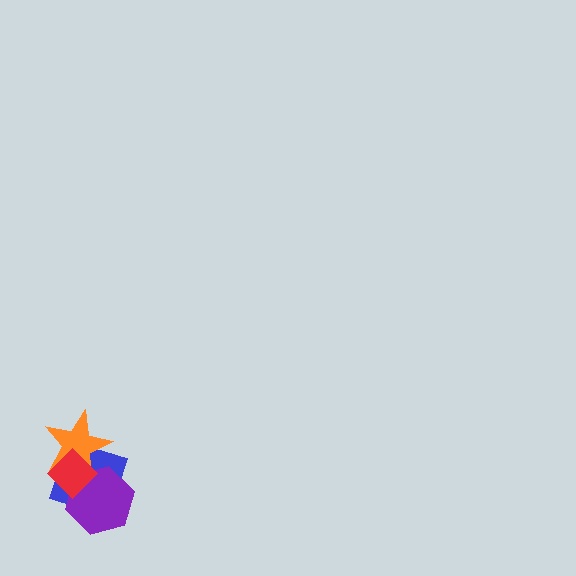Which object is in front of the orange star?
The red diamond is in front of the orange star.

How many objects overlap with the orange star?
3 objects overlap with the orange star.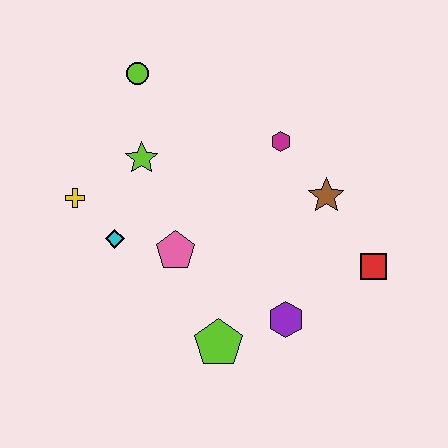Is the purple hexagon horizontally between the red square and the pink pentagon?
Yes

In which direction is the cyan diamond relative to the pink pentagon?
The cyan diamond is to the left of the pink pentagon.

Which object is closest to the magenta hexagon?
The brown star is closest to the magenta hexagon.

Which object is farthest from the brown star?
The yellow cross is farthest from the brown star.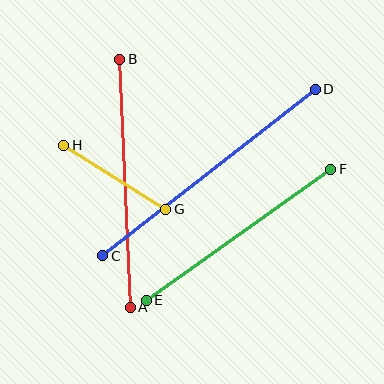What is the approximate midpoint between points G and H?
The midpoint is at approximately (115, 177) pixels.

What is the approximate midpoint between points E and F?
The midpoint is at approximately (239, 235) pixels.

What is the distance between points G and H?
The distance is approximately 120 pixels.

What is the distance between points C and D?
The distance is approximately 270 pixels.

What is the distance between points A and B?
The distance is approximately 248 pixels.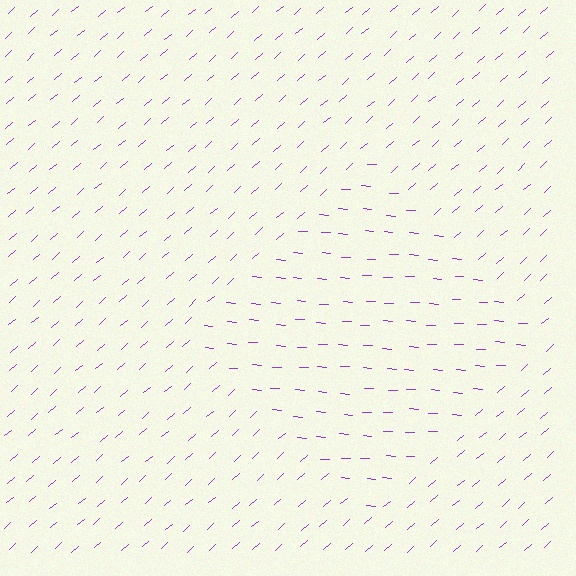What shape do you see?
I see a diamond.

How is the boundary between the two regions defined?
The boundary is defined purely by a change in line orientation (approximately 45 degrees difference). All lines are the same color and thickness.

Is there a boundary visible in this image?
Yes, there is a texture boundary formed by a change in line orientation.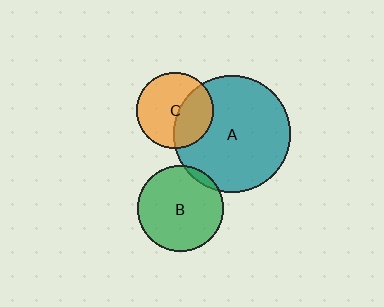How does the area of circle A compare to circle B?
Approximately 1.8 times.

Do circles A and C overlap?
Yes.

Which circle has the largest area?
Circle A (teal).